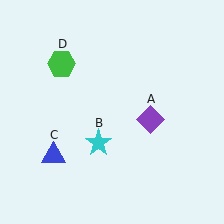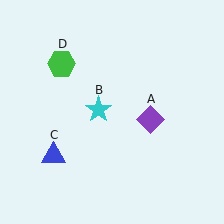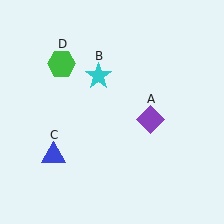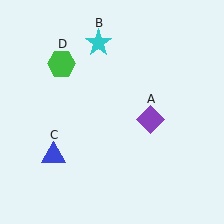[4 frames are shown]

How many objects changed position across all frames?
1 object changed position: cyan star (object B).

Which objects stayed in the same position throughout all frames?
Purple diamond (object A) and blue triangle (object C) and green hexagon (object D) remained stationary.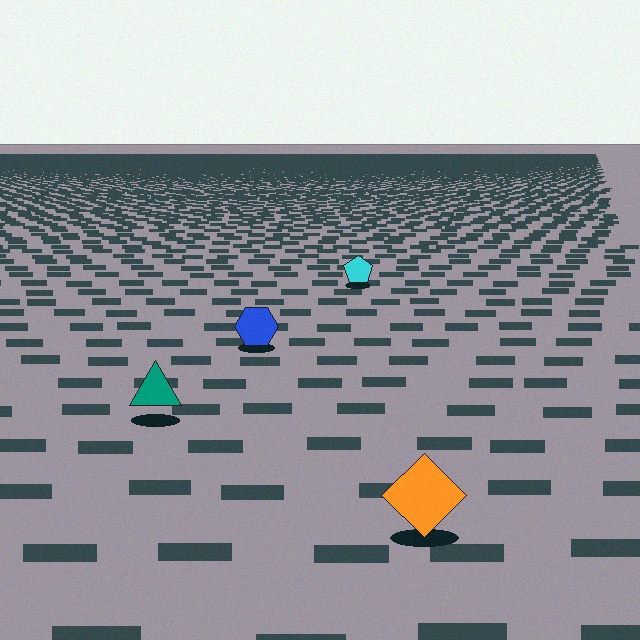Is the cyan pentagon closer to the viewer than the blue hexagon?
No. The blue hexagon is closer — you can tell from the texture gradient: the ground texture is coarser near it.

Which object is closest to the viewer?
The orange diamond is closest. The texture marks near it are larger and more spread out.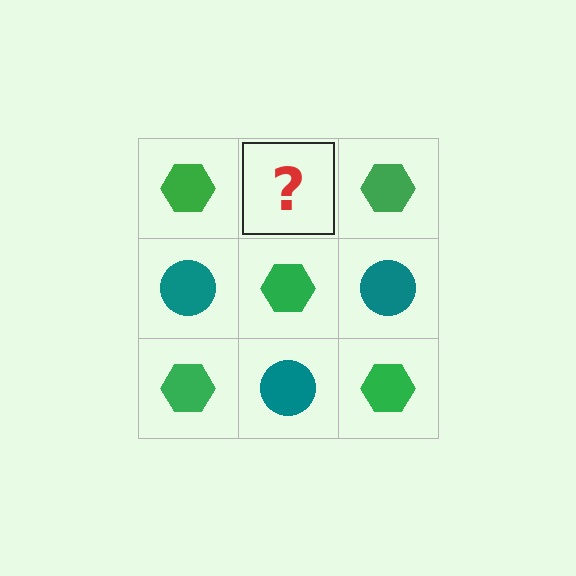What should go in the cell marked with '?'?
The missing cell should contain a teal circle.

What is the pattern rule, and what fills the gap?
The rule is that it alternates green hexagon and teal circle in a checkerboard pattern. The gap should be filled with a teal circle.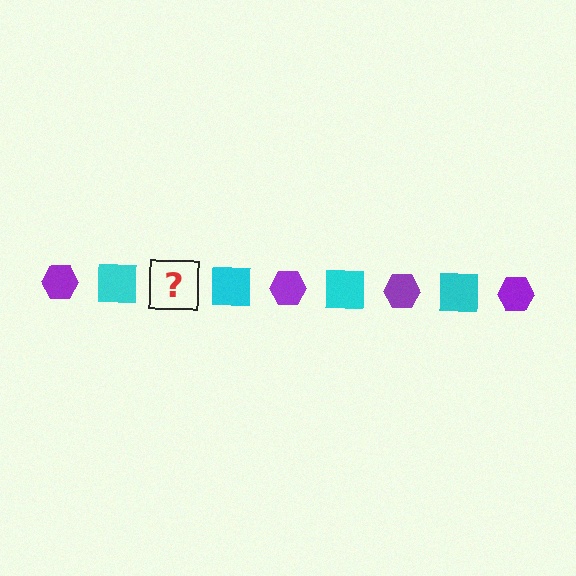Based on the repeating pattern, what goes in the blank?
The blank should be a purple hexagon.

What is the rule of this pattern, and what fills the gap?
The rule is that the pattern alternates between purple hexagon and cyan square. The gap should be filled with a purple hexagon.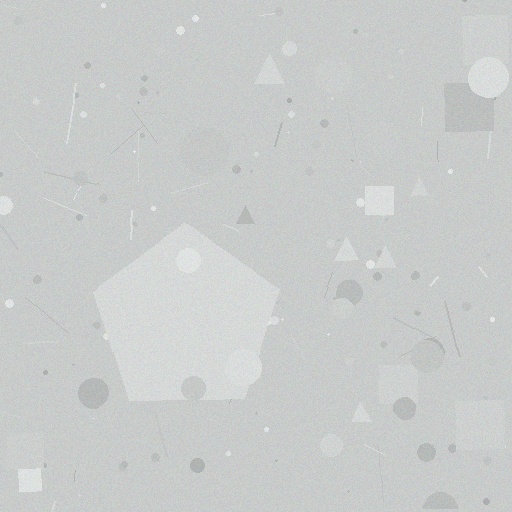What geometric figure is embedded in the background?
A pentagon is embedded in the background.